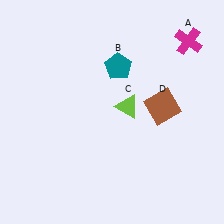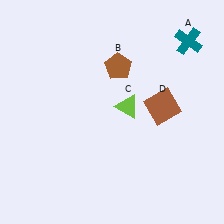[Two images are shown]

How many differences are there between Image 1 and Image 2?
There are 2 differences between the two images.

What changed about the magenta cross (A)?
In Image 1, A is magenta. In Image 2, it changed to teal.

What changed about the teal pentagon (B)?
In Image 1, B is teal. In Image 2, it changed to brown.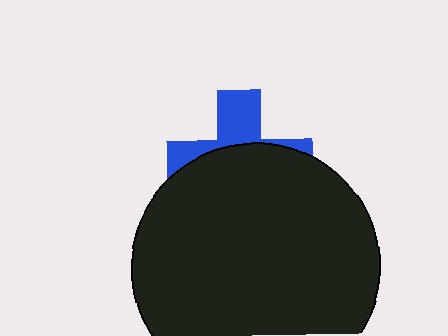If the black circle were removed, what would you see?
You would see the complete blue cross.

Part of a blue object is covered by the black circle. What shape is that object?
It is a cross.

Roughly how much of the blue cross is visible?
A small part of it is visible (roughly 36%).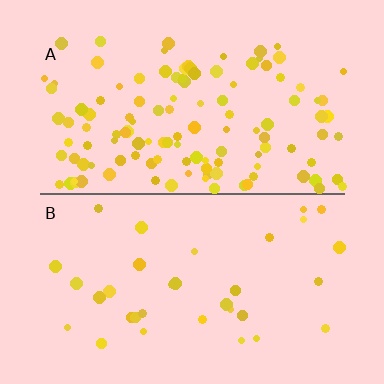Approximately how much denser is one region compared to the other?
Approximately 3.5× — region A over region B.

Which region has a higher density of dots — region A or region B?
A (the top).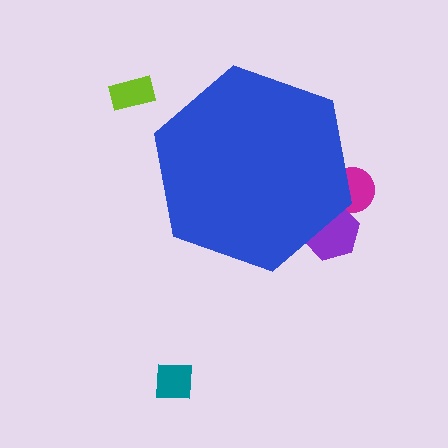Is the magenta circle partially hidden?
Yes, the magenta circle is partially hidden behind the blue hexagon.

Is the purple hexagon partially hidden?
Yes, the purple hexagon is partially hidden behind the blue hexagon.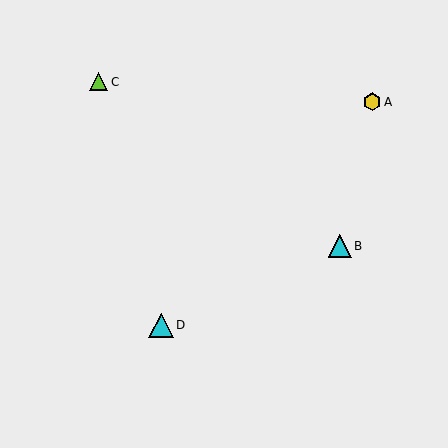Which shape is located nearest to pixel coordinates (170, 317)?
The cyan triangle (labeled D) at (161, 325) is nearest to that location.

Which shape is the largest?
The cyan triangle (labeled D) is the largest.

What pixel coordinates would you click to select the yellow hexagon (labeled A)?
Click at (372, 102) to select the yellow hexagon A.